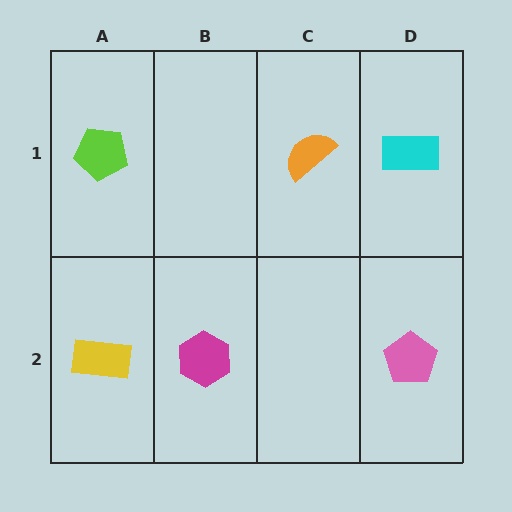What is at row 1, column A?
A lime pentagon.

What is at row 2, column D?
A pink pentagon.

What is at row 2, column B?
A magenta hexagon.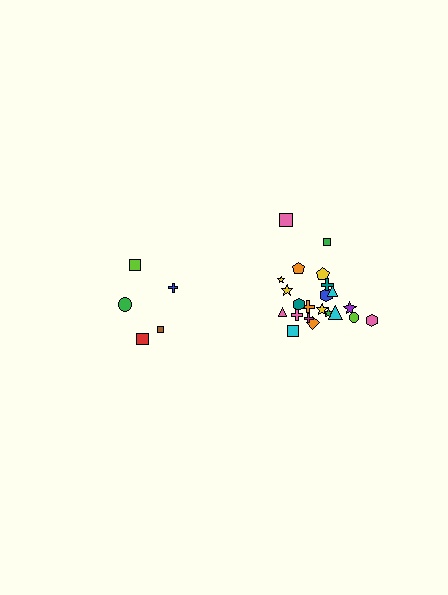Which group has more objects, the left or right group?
The right group.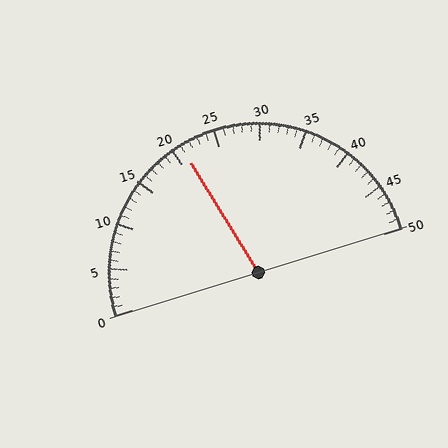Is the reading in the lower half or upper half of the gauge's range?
The reading is in the lower half of the range (0 to 50).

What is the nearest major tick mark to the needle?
The nearest major tick mark is 20.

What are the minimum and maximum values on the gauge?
The gauge ranges from 0 to 50.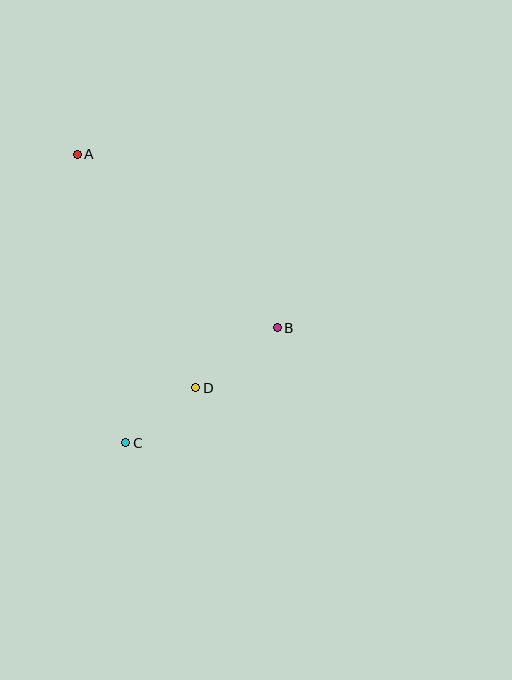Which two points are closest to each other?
Points C and D are closest to each other.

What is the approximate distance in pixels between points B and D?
The distance between B and D is approximately 101 pixels.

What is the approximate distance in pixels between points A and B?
The distance between A and B is approximately 265 pixels.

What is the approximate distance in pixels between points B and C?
The distance between B and C is approximately 190 pixels.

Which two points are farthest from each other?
Points A and C are farthest from each other.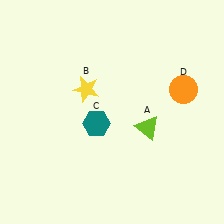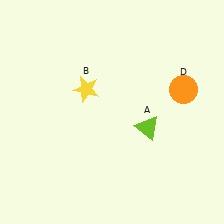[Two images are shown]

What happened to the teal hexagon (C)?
The teal hexagon (C) was removed in Image 2. It was in the bottom-left area of Image 1.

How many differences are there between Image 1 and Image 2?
There is 1 difference between the two images.